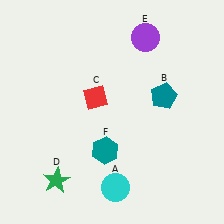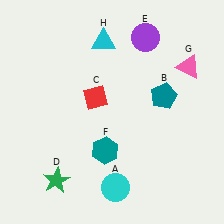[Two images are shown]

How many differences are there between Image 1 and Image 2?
There are 2 differences between the two images.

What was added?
A pink triangle (G), a cyan triangle (H) were added in Image 2.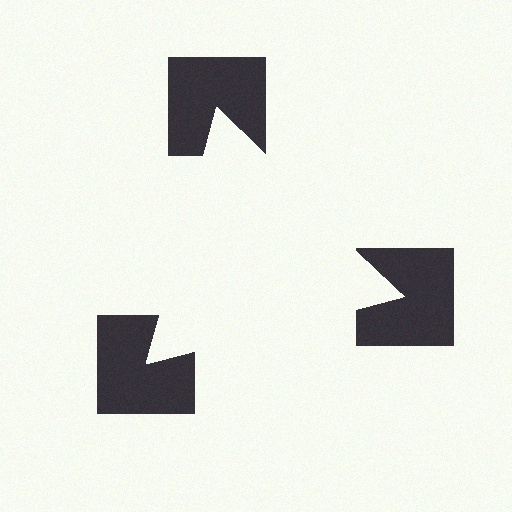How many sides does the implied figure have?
3 sides.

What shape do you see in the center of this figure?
An illusory triangle — its edges are inferred from the aligned wedge cuts in the notched squares, not physically drawn.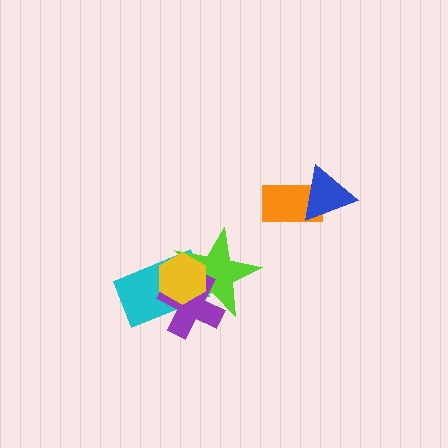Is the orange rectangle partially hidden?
Yes, it is partially covered by another shape.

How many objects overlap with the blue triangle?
1 object overlaps with the blue triangle.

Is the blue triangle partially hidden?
No, no other shape covers it.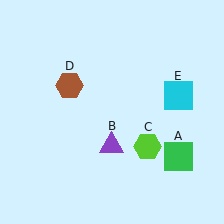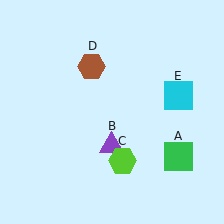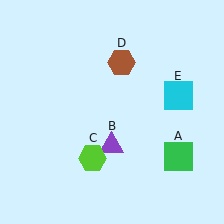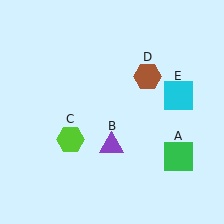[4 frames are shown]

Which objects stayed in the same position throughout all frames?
Green square (object A) and purple triangle (object B) and cyan square (object E) remained stationary.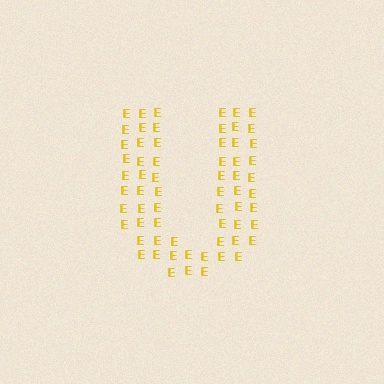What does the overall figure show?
The overall figure shows the letter U.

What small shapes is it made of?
It is made of small letter E's.